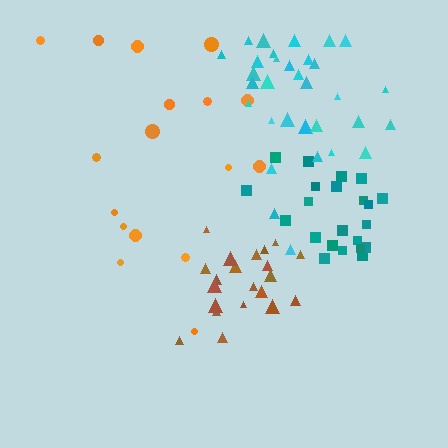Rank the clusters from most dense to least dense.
brown, teal, cyan, orange.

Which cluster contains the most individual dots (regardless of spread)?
Cyan (33).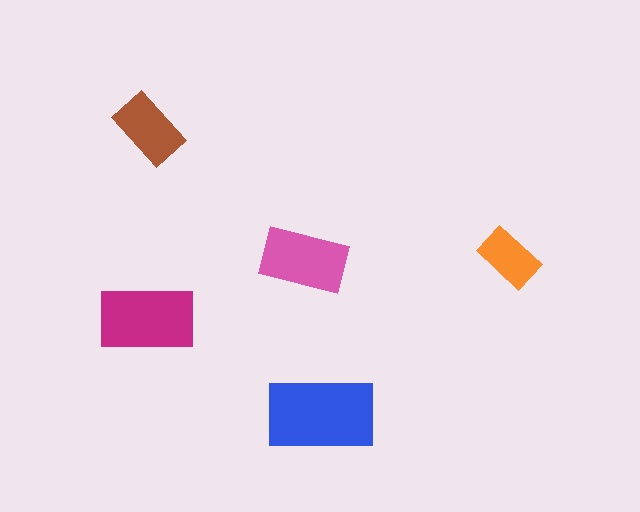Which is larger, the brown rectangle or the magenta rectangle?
The magenta one.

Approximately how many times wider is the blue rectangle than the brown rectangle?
About 1.5 times wider.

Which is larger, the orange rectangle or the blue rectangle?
The blue one.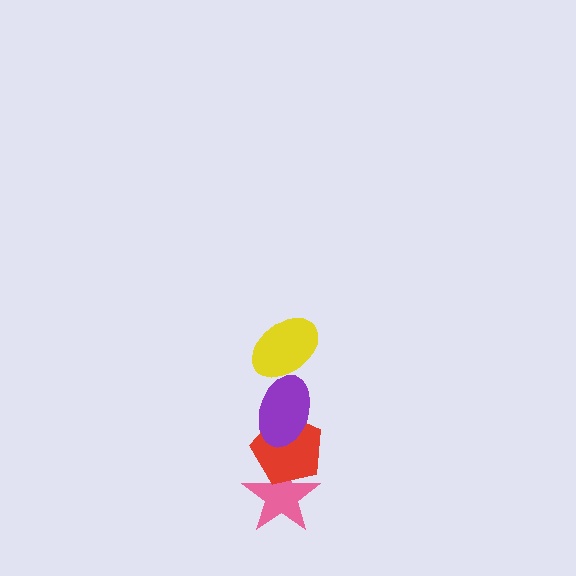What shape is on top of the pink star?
The red pentagon is on top of the pink star.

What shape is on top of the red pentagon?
The purple ellipse is on top of the red pentagon.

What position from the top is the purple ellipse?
The purple ellipse is 2nd from the top.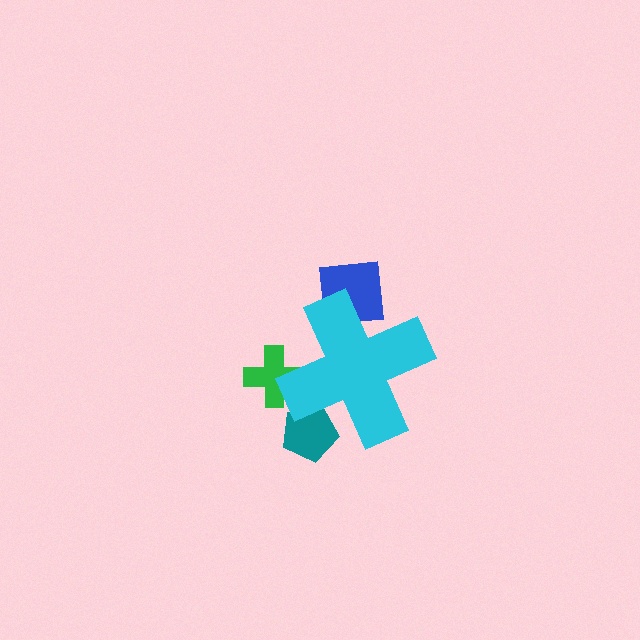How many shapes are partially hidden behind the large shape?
3 shapes are partially hidden.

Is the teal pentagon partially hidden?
Yes, the teal pentagon is partially hidden behind the cyan cross.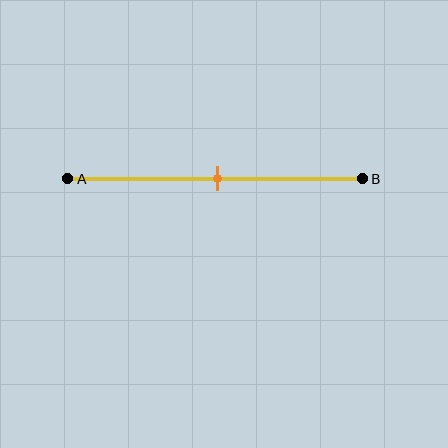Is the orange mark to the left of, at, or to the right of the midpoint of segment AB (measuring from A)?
The orange mark is approximately at the midpoint of segment AB.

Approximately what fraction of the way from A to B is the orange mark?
The orange mark is approximately 50% of the way from A to B.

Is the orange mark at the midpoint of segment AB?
Yes, the mark is approximately at the midpoint.